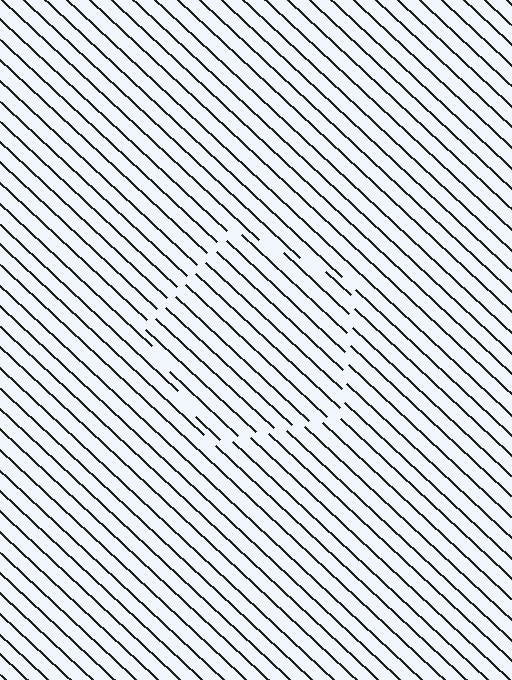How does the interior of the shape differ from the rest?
The interior of the shape contains the same grating, shifted by half a period — the contour is defined by the phase discontinuity where line-ends from the inner and outer gratings abut.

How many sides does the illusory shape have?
5 sides — the line-ends trace a pentagon.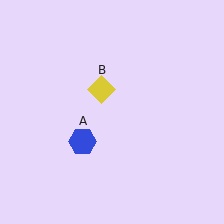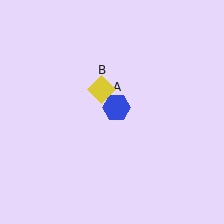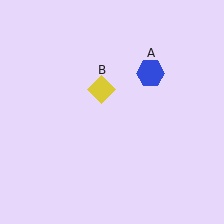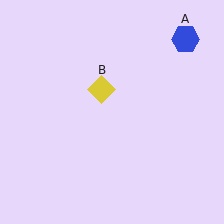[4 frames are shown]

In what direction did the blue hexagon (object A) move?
The blue hexagon (object A) moved up and to the right.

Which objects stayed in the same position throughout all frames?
Yellow diamond (object B) remained stationary.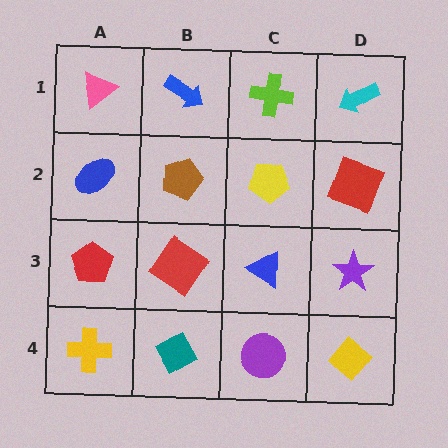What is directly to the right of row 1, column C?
A cyan arrow.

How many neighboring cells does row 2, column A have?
3.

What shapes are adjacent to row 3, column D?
A red square (row 2, column D), a yellow diamond (row 4, column D), a blue triangle (row 3, column C).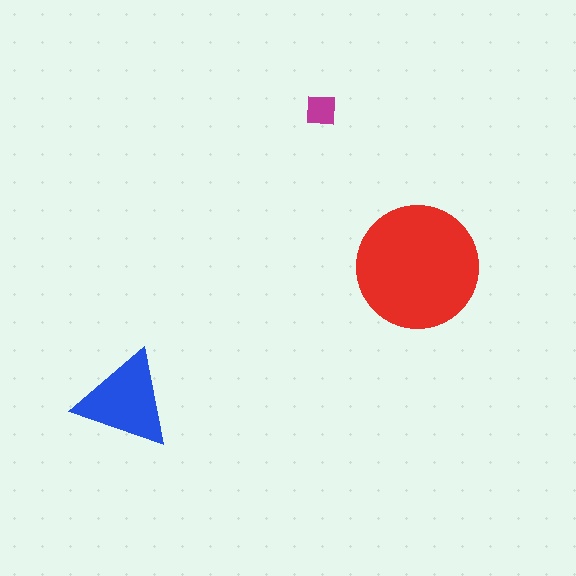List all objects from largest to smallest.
The red circle, the blue triangle, the magenta square.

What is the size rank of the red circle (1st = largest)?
1st.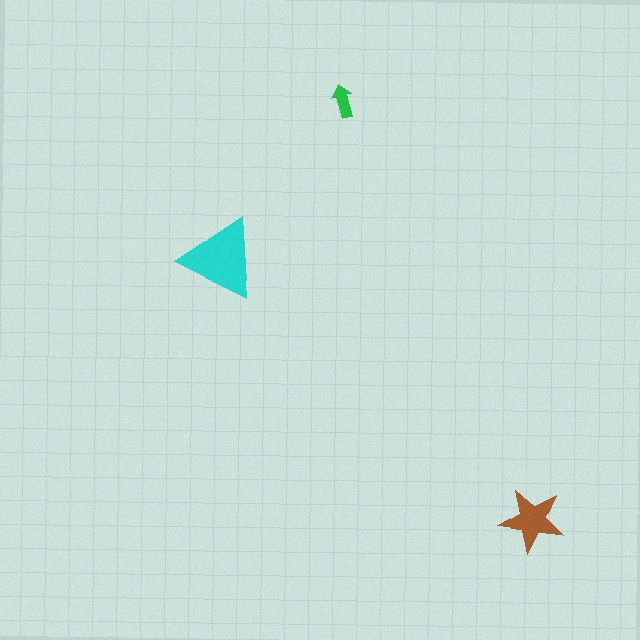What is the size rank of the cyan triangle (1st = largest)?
1st.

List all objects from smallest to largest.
The green arrow, the brown star, the cyan triangle.